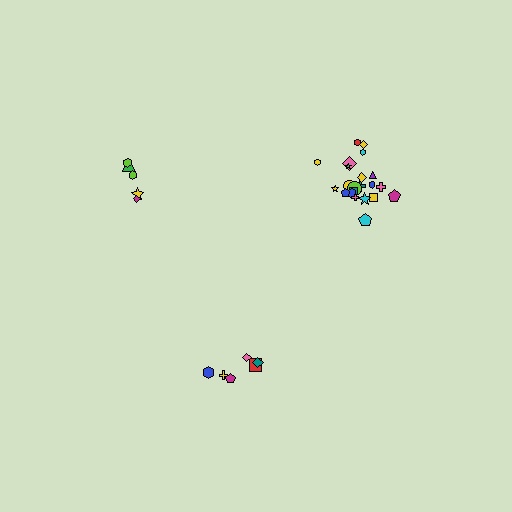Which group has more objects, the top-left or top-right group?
The top-right group.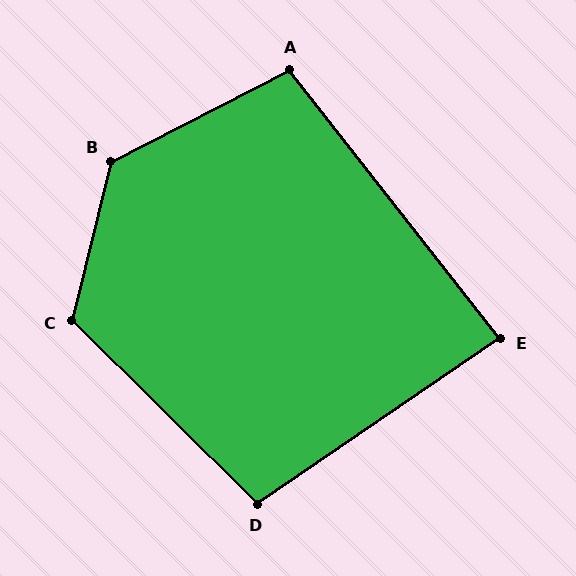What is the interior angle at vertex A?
Approximately 101 degrees (obtuse).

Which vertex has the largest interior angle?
B, at approximately 130 degrees.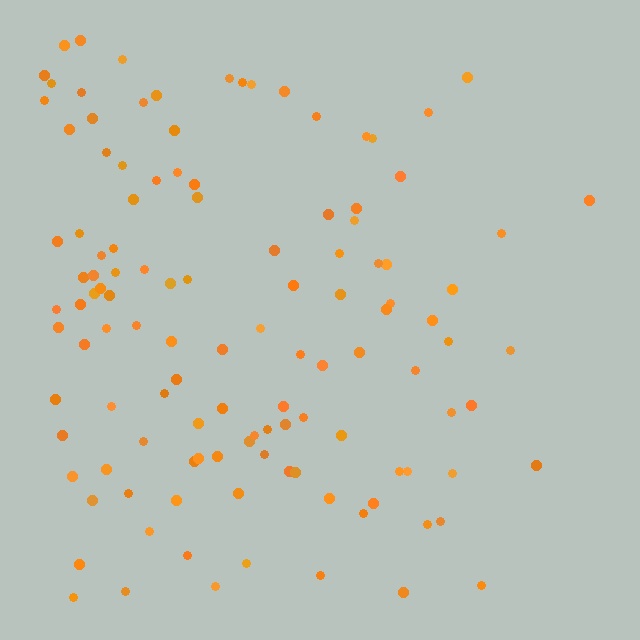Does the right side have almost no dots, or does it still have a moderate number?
Still a moderate number, just noticeably fewer than the left.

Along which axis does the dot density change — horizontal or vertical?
Horizontal.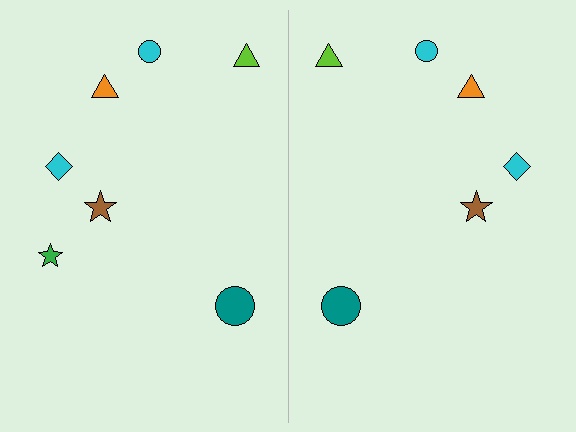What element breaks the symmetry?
A green star is missing from the right side.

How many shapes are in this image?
There are 13 shapes in this image.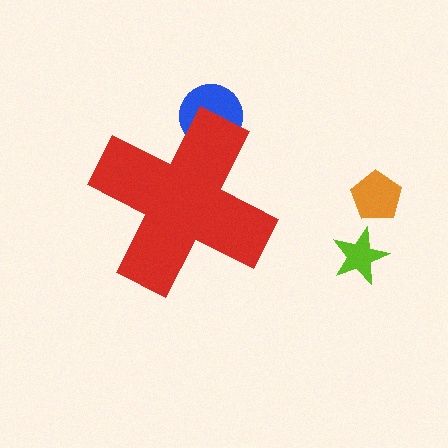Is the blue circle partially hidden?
Yes, the blue circle is partially hidden behind the red cross.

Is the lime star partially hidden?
No, the lime star is fully visible.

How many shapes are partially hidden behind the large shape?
1 shape is partially hidden.